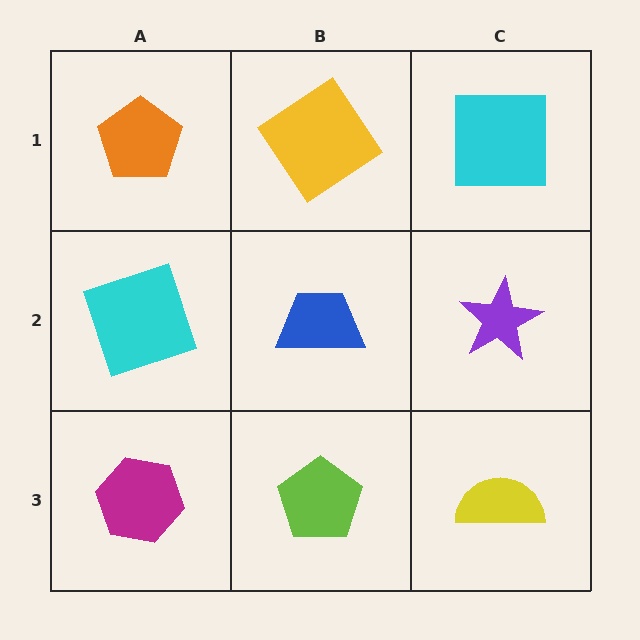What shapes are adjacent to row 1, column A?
A cyan square (row 2, column A), a yellow diamond (row 1, column B).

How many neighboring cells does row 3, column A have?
2.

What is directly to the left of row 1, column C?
A yellow diamond.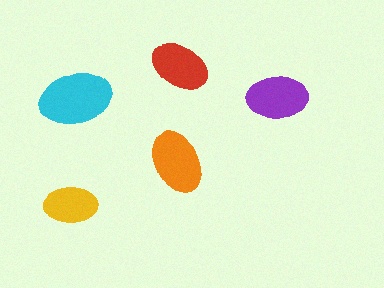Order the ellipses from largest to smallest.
the cyan one, the orange one, the purple one, the red one, the yellow one.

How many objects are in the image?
There are 5 objects in the image.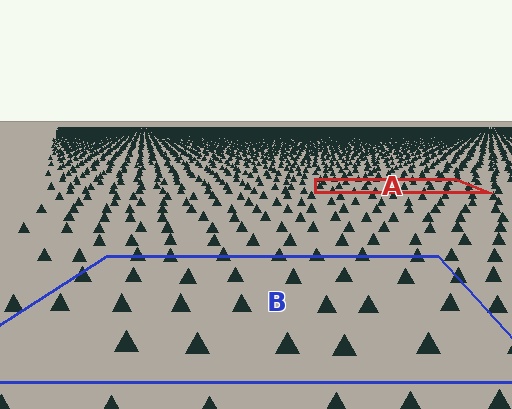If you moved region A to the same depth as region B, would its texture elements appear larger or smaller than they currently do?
They would appear larger. At a closer depth, the same texture elements are projected at a bigger on-screen size.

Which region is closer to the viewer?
Region B is closer. The texture elements there are larger and more spread out.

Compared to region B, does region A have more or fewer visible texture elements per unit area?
Region A has more texture elements per unit area — they are packed more densely because it is farther away.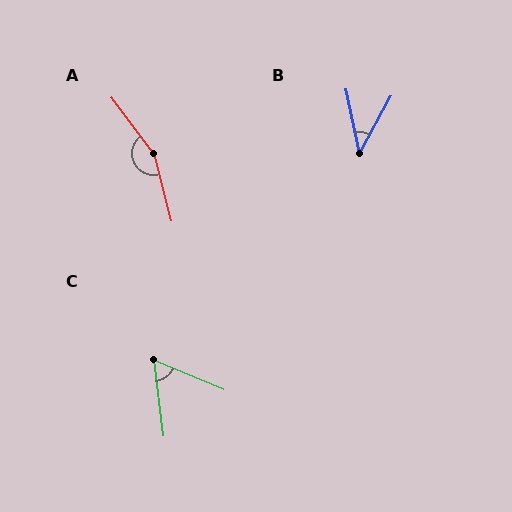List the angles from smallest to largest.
B (40°), C (60°), A (157°).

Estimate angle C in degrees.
Approximately 60 degrees.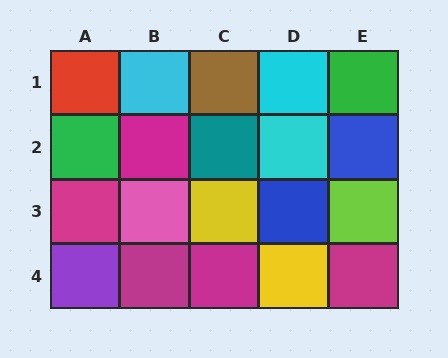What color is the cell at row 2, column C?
Teal.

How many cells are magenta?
5 cells are magenta.